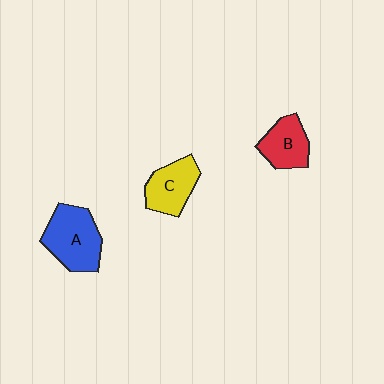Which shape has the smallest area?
Shape B (red).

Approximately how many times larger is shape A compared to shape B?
Approximately 1.5 times.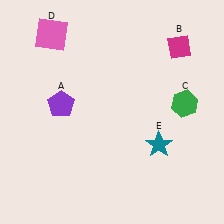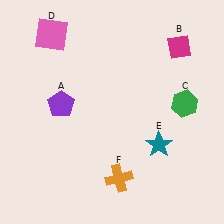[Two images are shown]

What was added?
An orange cross (F) was added in Image 2.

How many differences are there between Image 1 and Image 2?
There is 1 difference between the two images.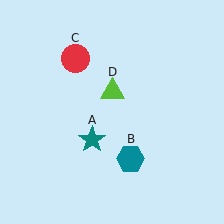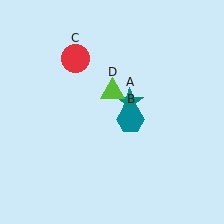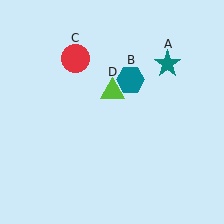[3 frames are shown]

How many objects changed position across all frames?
2 objects changed position: teal star (object A), teal hexagon (object B).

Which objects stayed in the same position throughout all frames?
Red circle (object C) and lime triangle (object D) remained stationary.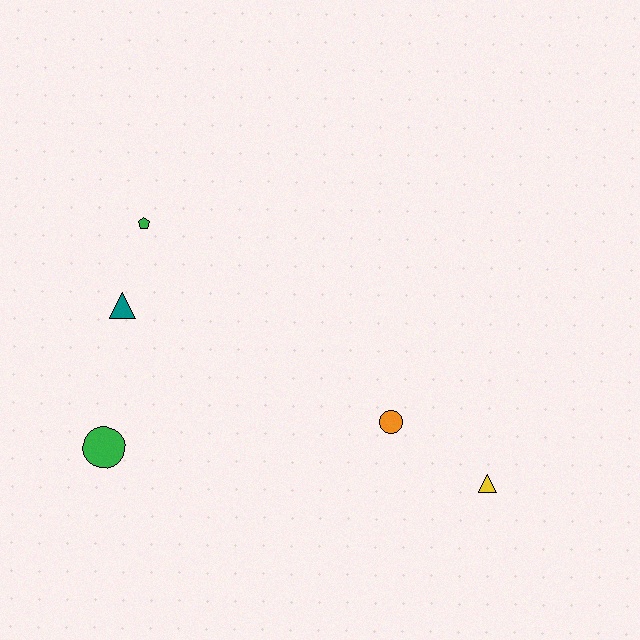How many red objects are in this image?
There are no red objects.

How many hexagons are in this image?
There are no hexagons.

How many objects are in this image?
There are 5 objects.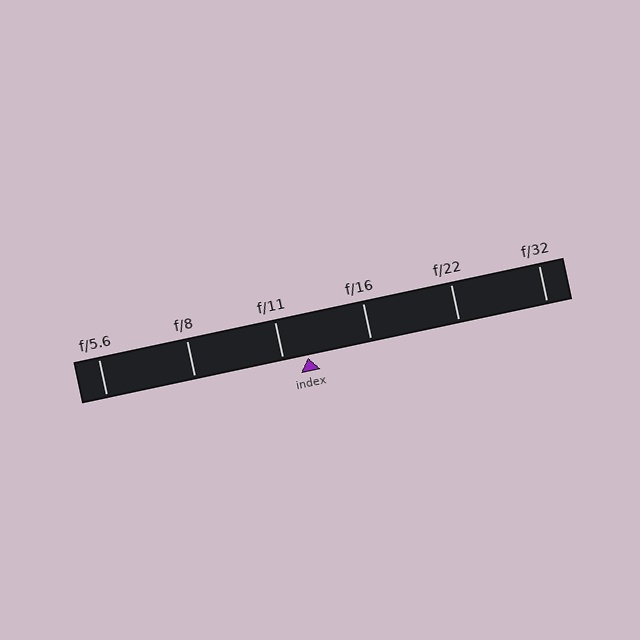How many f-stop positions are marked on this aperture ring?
There are 6 f-stop positions marked.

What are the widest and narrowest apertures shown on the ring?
The widest aperture shown is f/5.6 and the narrowest is f/32.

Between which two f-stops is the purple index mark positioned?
The index mark is between f/11 and f/16.